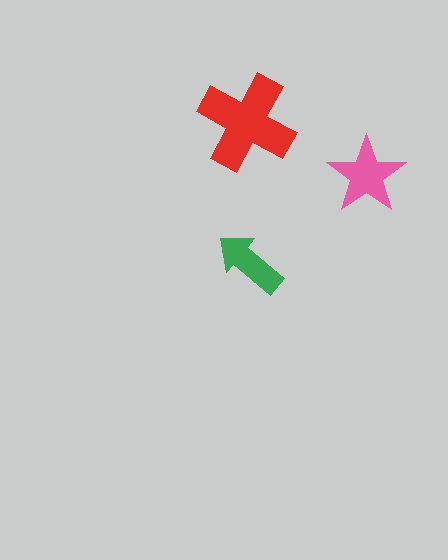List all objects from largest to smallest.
The red cross, the pink star, the green arrow.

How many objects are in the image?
There are 3 objects in the image.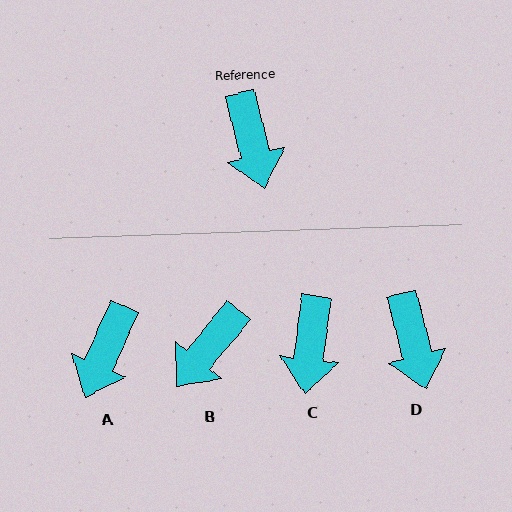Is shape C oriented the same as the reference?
No, it is off by about 21 degrees.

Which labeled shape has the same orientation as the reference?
D.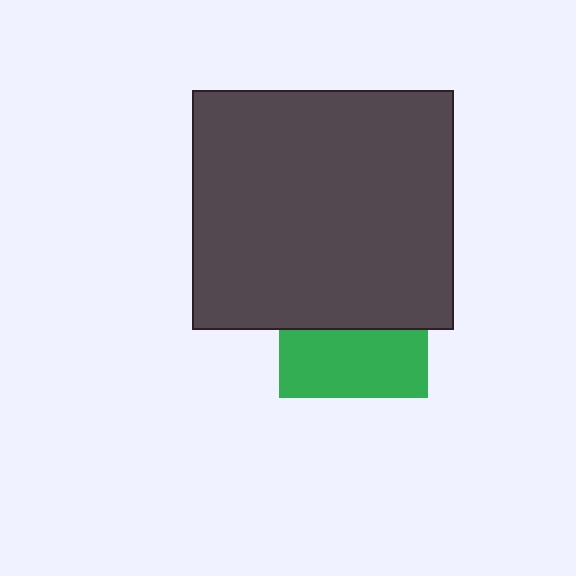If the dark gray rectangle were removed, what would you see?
You would see the complete green square.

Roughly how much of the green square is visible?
About half of it is visible (roughly 46%).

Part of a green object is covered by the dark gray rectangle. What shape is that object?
It is a square.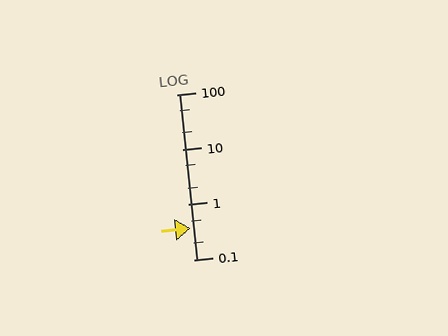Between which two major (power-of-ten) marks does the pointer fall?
The pointer is between 0.1 and 1.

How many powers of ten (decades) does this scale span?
The scale spans 3 decades, from 0.1 to 100.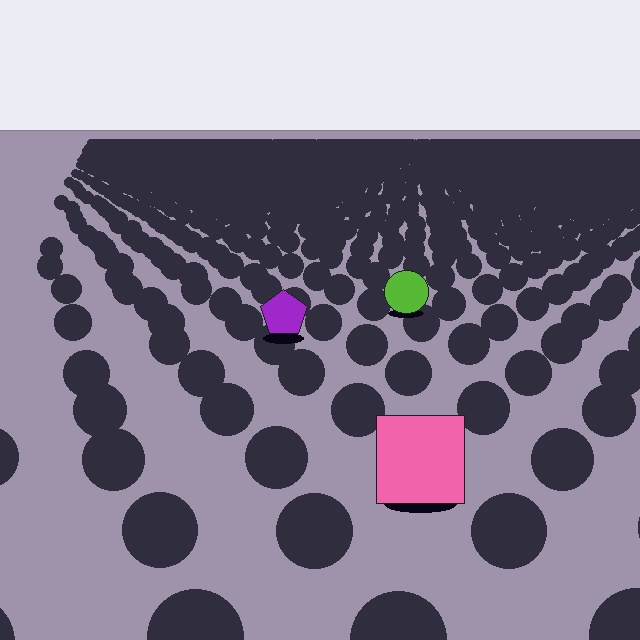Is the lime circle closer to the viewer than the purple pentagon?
No. The purple pentagon is closer — you can tell from the texture gradient: the ground texture is coarser near it.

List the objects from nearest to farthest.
From nearest to farthest: the pink square, the purple pentagon, the lime circle.